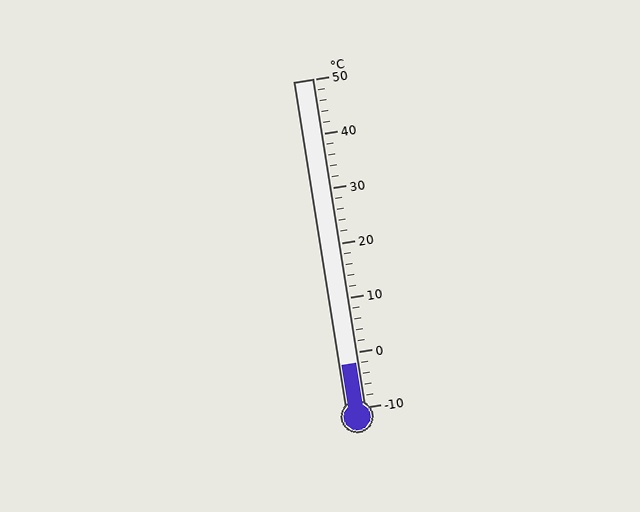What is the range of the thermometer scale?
The thermometer scale ranges from -10°C to 50°C.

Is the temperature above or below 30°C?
The temperature is below 30°C.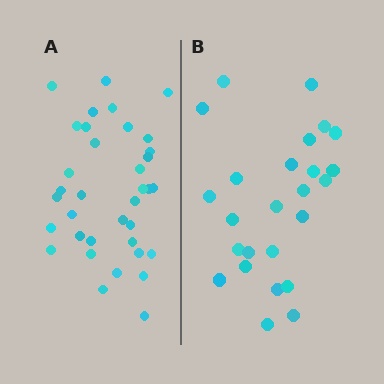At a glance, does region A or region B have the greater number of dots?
Region A (the left region) has more dots.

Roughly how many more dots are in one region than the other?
Region A has roughly 12 or so more dots than region B.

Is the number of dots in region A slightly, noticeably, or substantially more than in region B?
Region A has noticeably more, but not dramatically so. The ratio is roughly 1.4 to 1.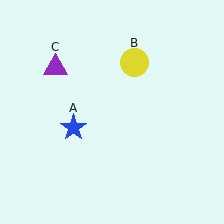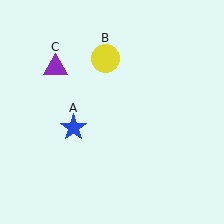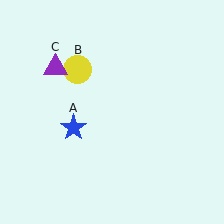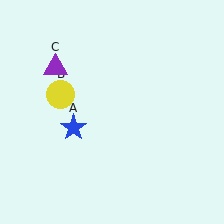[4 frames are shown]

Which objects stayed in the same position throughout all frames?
Blue star (object A) and purple triangle (object C) remained stationary.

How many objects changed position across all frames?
1 object changed position: yellow circle (object B).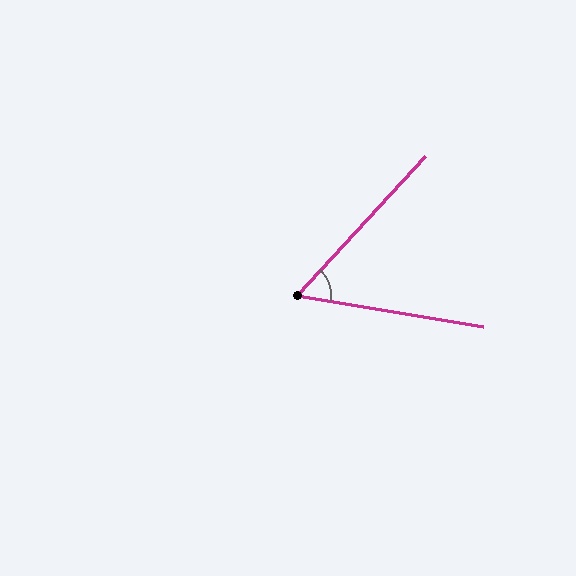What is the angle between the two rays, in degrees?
Approximately 57 degrees.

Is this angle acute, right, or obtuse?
It is acute.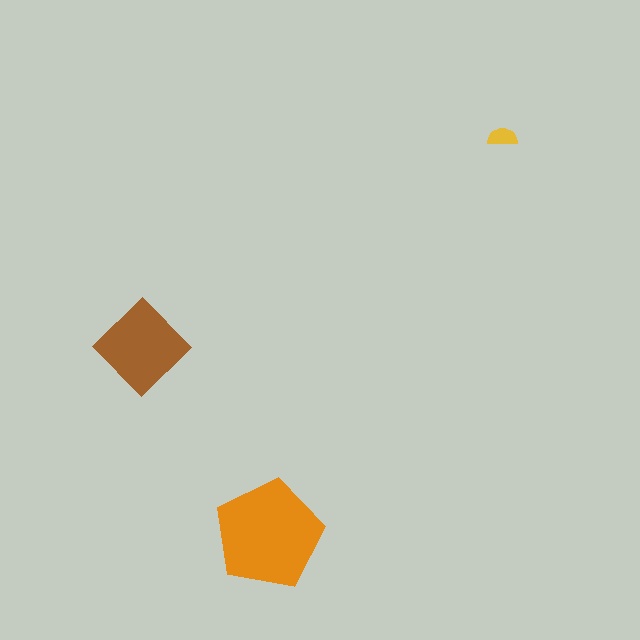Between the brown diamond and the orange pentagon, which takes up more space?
The orange pentagon.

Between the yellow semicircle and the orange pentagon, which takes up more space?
The orange pentagon.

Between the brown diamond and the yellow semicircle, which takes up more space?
The brown diamond.